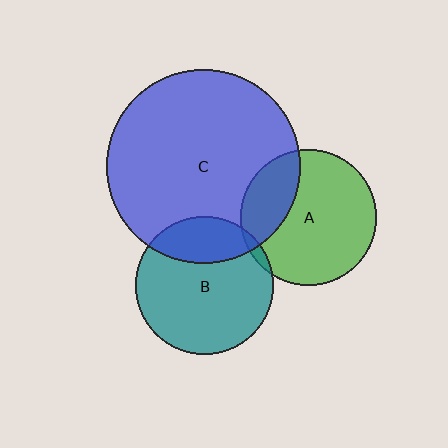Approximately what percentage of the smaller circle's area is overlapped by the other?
Approximately 25%.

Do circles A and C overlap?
Yes.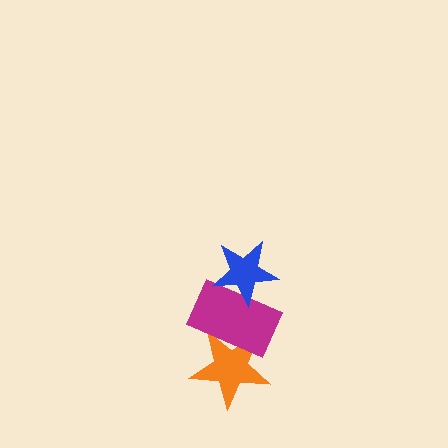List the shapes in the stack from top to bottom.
From top to bottom: the blue star, the magenta rectangle, the orange star.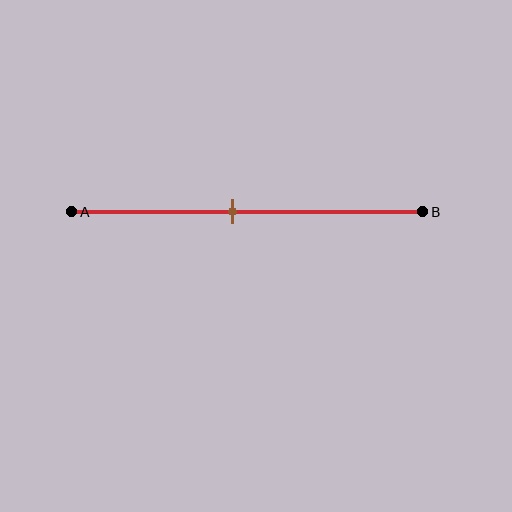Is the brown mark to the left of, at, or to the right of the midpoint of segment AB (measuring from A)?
The brown mark is to the left of the midpoint of segment AB.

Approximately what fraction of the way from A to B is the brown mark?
The brown mark is approximately 45% of the way from A to B.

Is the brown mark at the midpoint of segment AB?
No, the mark is at about 45% from A, not at the 50% midpoint.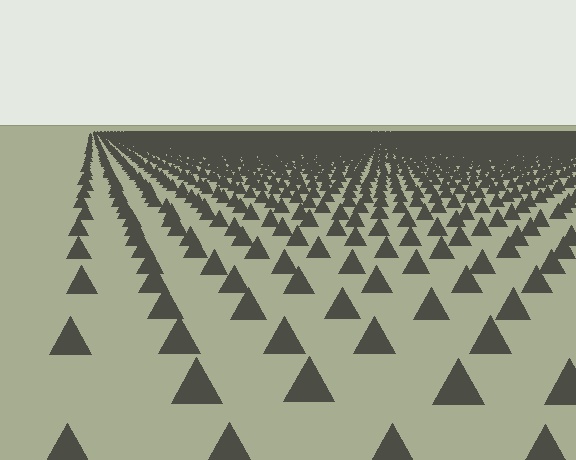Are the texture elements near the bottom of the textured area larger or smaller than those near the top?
Larger. Near the bottom, elements are closer to the viewer and appear at a bigger on-screen size.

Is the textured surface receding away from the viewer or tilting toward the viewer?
The surface is receding away from the viewer. Texture elements get smaller and denser toward the top.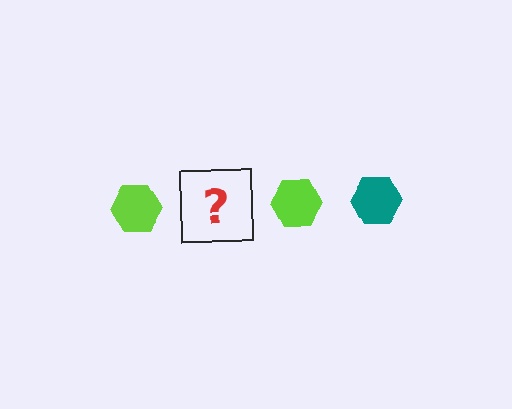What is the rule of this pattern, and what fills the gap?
The rule is that the pattern cycles through lime, teal hexagons. The gap should be filled with a teal hexagon.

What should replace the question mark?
The question mark should be replaced with a teal hexagon.